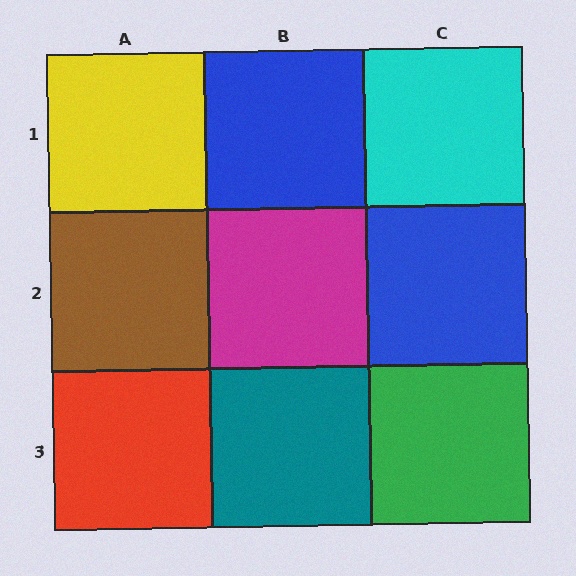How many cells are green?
1 cell is green.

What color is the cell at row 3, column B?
Teal.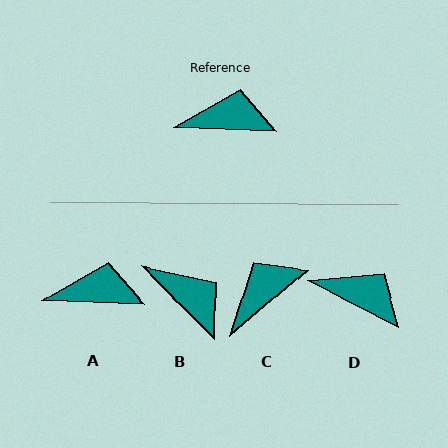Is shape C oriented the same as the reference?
No, it is off by about 43 degrees.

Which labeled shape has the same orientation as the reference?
A.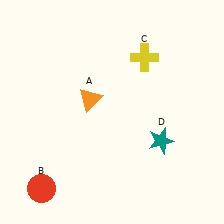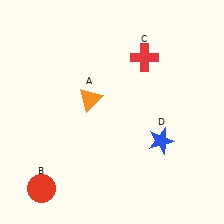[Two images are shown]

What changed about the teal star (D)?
In Image 1, D is teal. In Image 2, it changed to blue.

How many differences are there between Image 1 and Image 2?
There are 2 differences between the two images.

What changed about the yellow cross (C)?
In Image 1, C is yellow. In Image 2, it changed to red.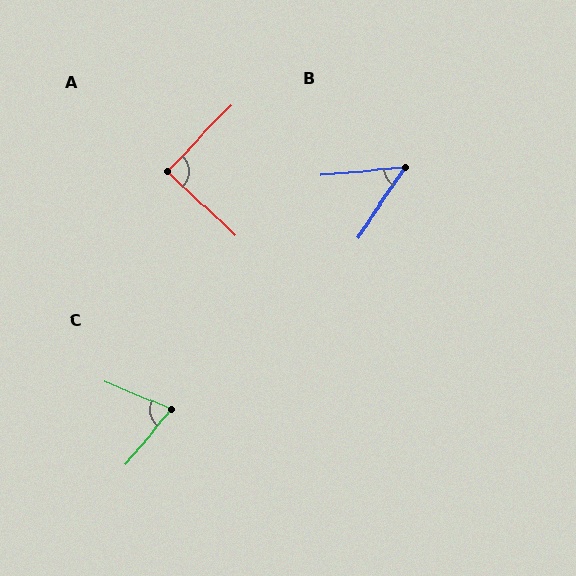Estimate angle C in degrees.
Approximately 72 degrees.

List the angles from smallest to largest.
B (51°), C (72°), A (89°).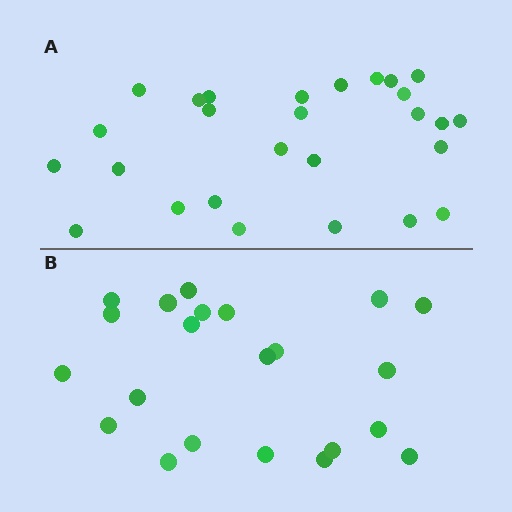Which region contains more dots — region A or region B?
Region A (the top region) has more dots.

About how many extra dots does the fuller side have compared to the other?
Region A has about 5 more dots than region B.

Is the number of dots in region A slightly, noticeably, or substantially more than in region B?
Region A has only slightly more — the two regions are fairly close. The ratio is roughly 1.2 to 1.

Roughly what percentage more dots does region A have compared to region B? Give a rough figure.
About 25% more.